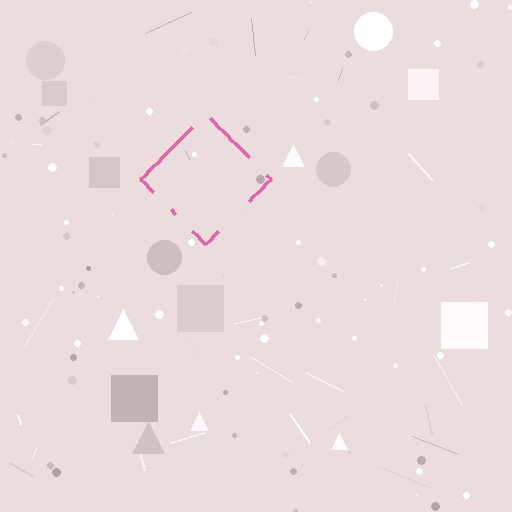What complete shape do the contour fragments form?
The contour fragments form a diamond.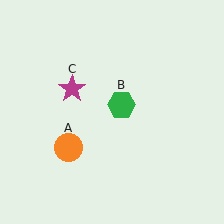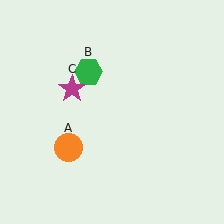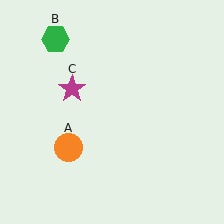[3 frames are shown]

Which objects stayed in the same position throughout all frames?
Orange circle (object A) and magenta star (object C) remained stationary.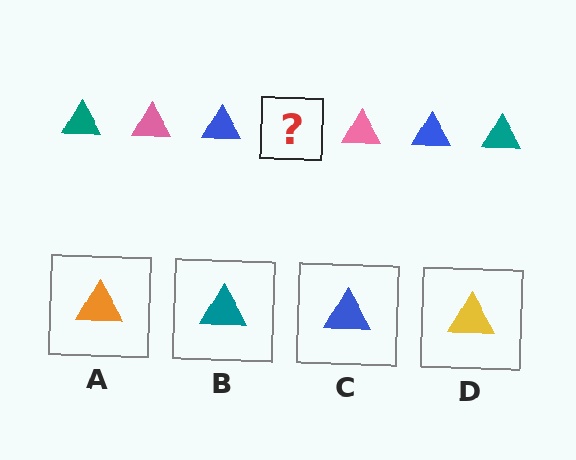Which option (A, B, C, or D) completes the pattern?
B.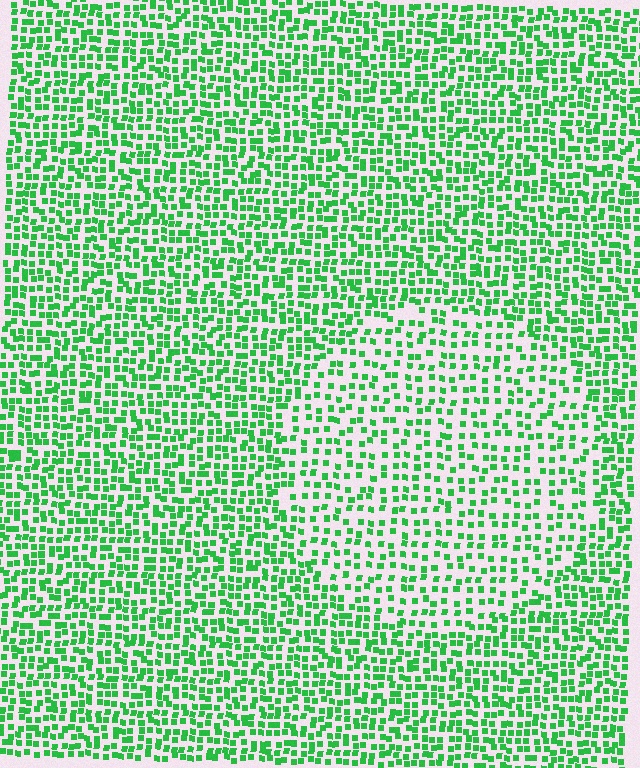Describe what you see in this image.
The image contains small green elements arranged at two different densities. A circle-shaped region is visible where the elements are less densely packed than the surrounding area.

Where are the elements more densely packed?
The elements are more densely packed outside the circle boundary.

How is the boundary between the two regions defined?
The boundary is defined by a change in element density (approximately 1.7x ratio). All elements are the same color, size, and shape.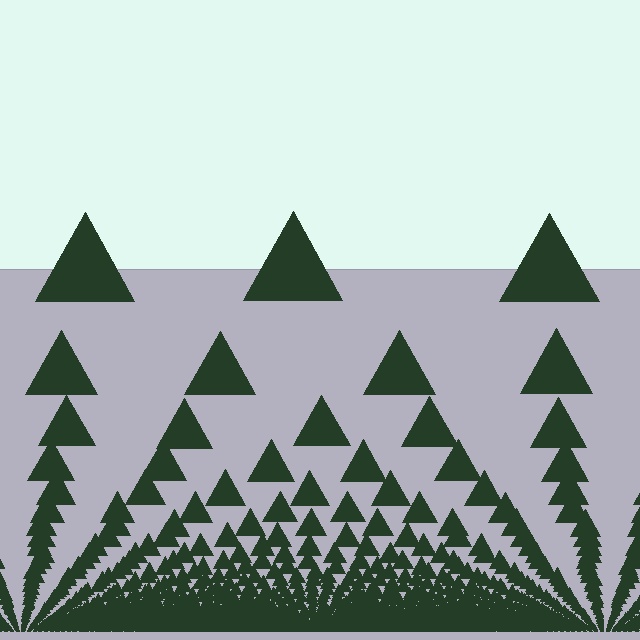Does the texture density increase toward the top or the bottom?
Density increases toward the bottom.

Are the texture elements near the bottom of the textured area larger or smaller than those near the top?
Smaller. The gradient is inverted — elements near the bottom are smaller and denser.